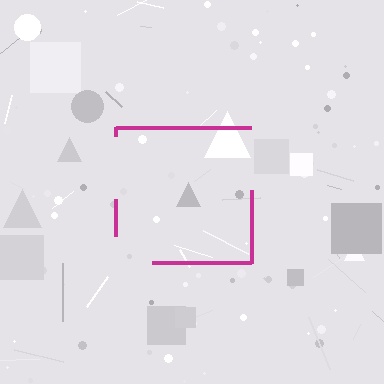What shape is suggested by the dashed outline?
The dashed outline suggests a square.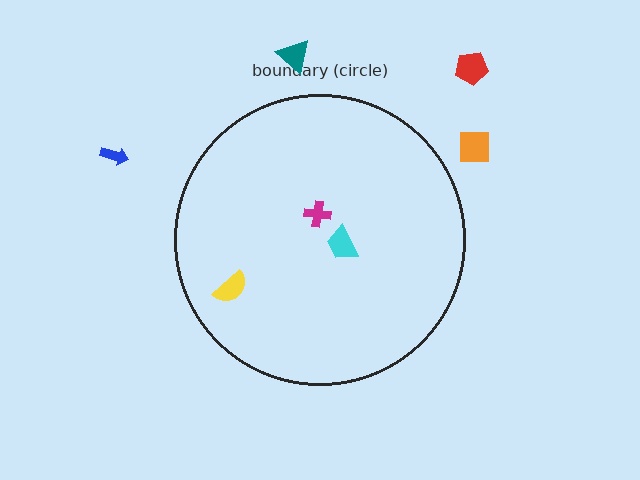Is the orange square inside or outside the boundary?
Outside.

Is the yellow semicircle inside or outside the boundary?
Inside.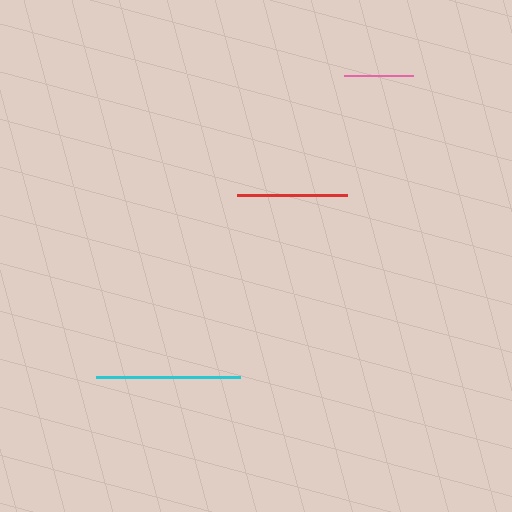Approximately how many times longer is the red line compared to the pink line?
The red line is approximately 1.6 times the length of the pink line.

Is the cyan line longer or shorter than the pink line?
The cyan line is longer than the pink line.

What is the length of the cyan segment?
The cyan segment is approximately 144 pixels long.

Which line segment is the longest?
The cyan line is the longest at approximately 144 pixels.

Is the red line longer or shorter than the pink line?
The red line is longer than the pink line.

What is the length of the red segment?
The red segment is approximately 110 pixels long.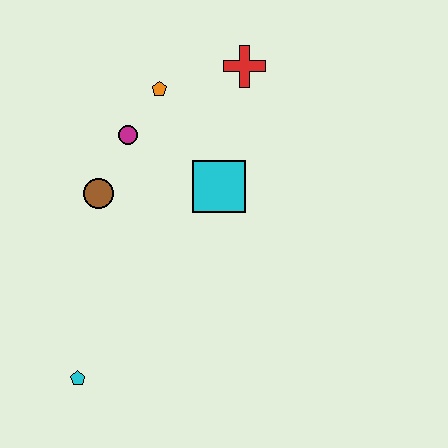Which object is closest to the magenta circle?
The orange pentagon is closest to the magenta circle.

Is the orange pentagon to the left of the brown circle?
No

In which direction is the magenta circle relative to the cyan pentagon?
The magenta circle is above the cyan pentagon.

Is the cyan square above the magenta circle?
No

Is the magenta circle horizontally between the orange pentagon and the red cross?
No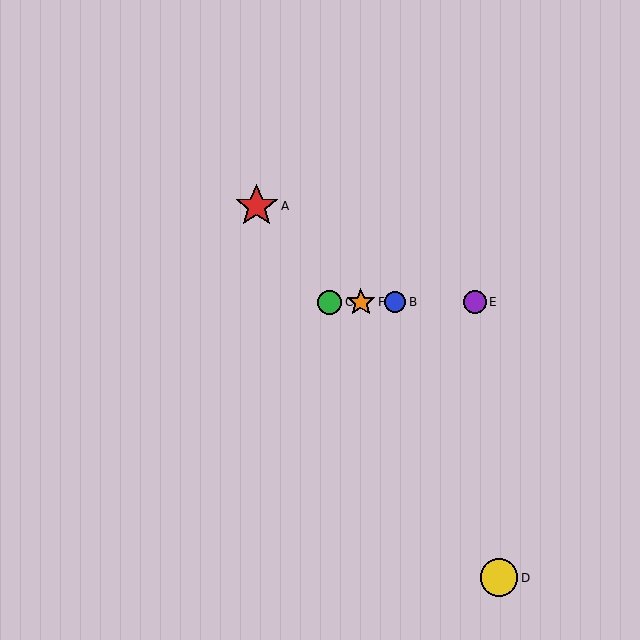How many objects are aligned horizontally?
4 objects (B, C, E, F) are aligned horizontally.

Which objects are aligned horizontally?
Objects B, C, E, F are aligned horizontally.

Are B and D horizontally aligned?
No, B is at y≈302 and D is at y≈578.